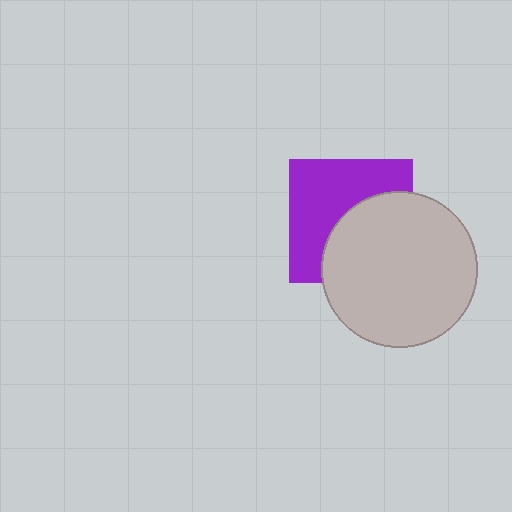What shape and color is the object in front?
The object in front is a light gray circle.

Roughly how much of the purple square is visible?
About half of it is visible (roughly 53%).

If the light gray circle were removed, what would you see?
You would see the complete purple square.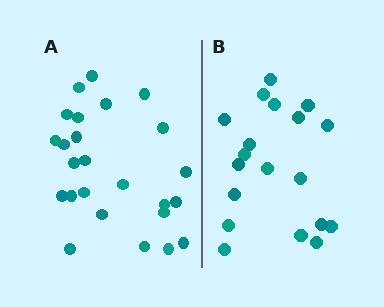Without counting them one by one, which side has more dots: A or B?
Region A (the left region) has more dots.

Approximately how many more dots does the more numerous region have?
Region A has about 6 more dots than region B.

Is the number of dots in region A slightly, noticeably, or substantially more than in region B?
Region A has noticeably more, but not dramatically so. The ratio is roughly 1.3 to 1.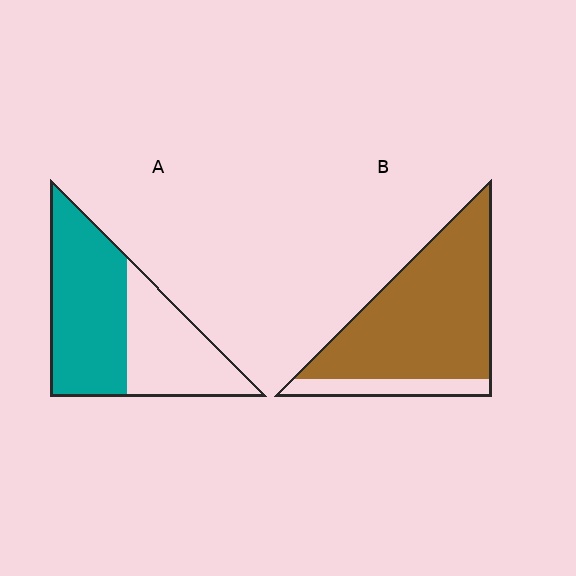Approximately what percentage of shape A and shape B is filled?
A is approximately 60% and B is approximately 85%.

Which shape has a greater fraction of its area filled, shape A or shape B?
Shape B.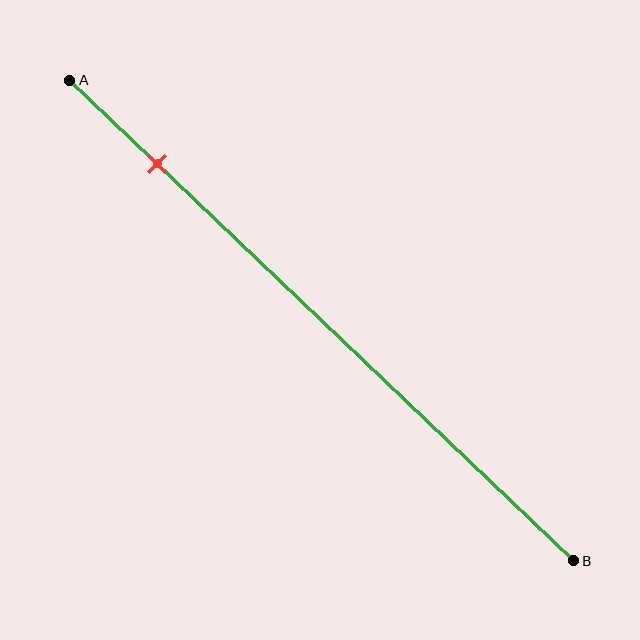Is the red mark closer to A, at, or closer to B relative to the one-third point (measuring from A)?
The red mark is closer to point A than the one-third point of segment AB.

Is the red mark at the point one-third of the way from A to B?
No, the mark is at about 15% from A, not at the 33% one-third point.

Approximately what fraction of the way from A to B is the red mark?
The red mark is approximately 15% of the way from A to B.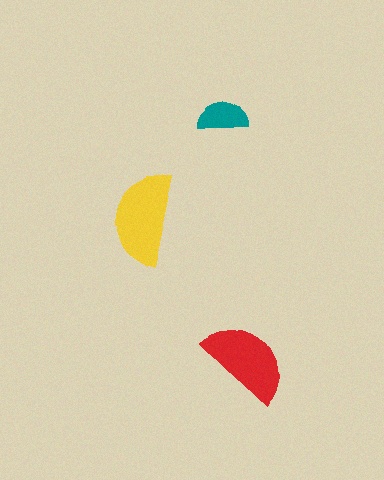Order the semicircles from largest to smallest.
the yellow one, the red one, the teal one.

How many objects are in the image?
There are 3 objects in the image.